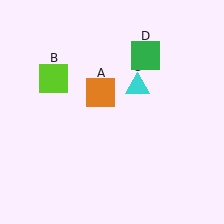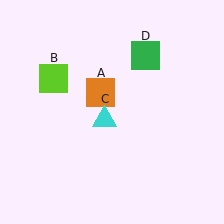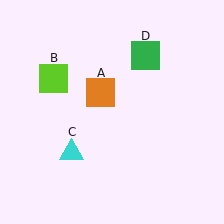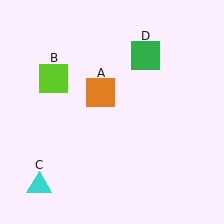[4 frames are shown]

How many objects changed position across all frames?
1 object changed position: cyan triangle (object C).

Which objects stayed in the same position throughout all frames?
Orange square (object A) and lime square (object B) and green square (object D) remained stationary.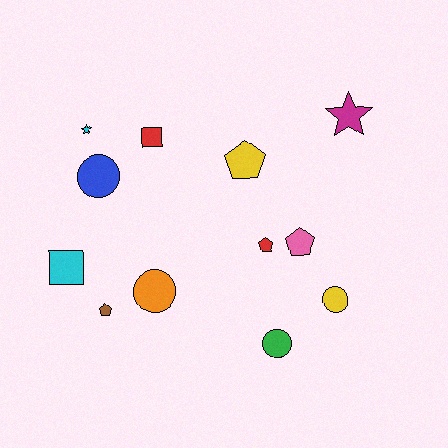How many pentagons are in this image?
There are 4 pentagons.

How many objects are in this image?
There are 12 objects.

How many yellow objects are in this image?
There are 2 yellow objects.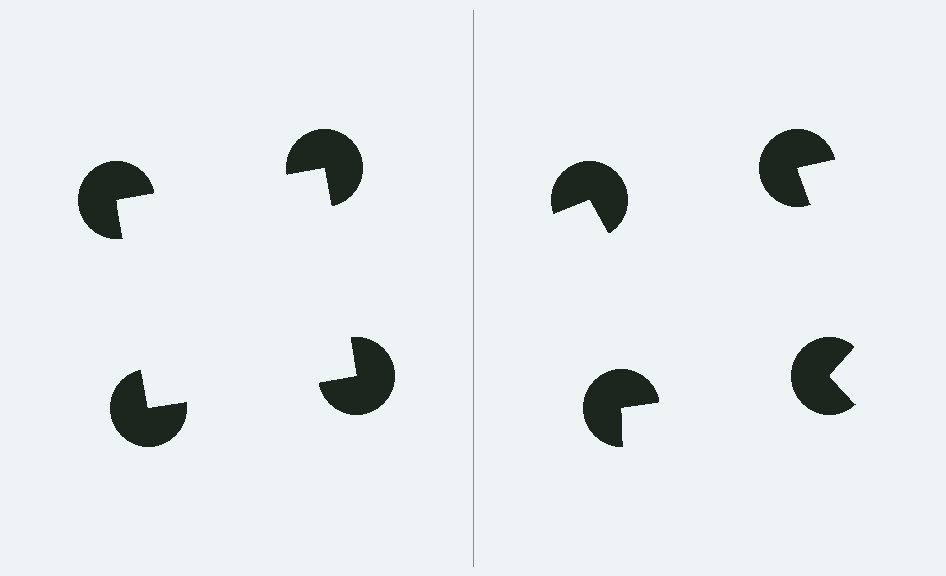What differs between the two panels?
The pac-man discs are positioned identically on both sides; only the wedge orientations differ. On the left they align to a square; on the right they are misaligned.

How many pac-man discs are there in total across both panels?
8 — 4 on each side.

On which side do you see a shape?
An illusory square appears on the left side. On the right side the wedge cuts are rotated, so no coherent shape forms.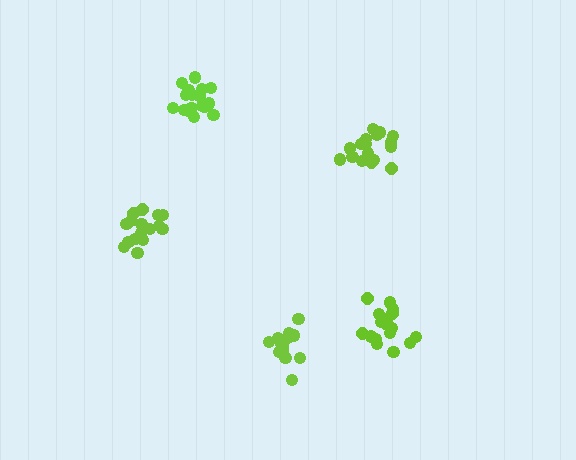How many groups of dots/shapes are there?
There are 5 groups.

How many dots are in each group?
Group 1: 14 dots, Group 2: 18 dots, Group 3: 16 dots, Group 4: 17 dots, Group 5: 17 dots (82 total).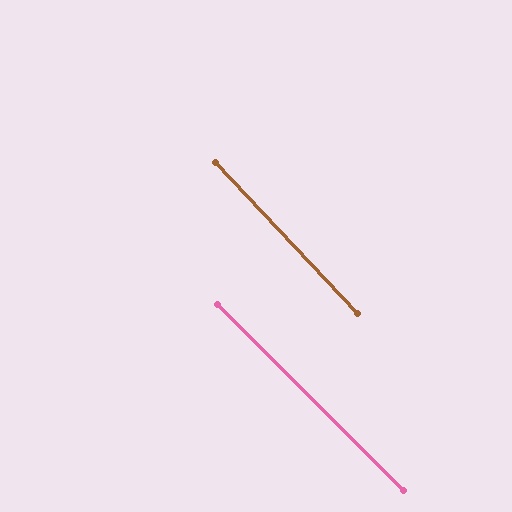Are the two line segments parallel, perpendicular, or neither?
Parallel — their directions differ by only 1.8°.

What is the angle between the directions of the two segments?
Approximately 2 degrees.